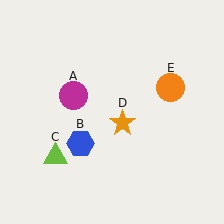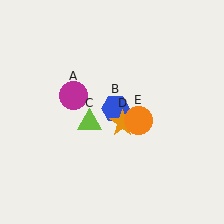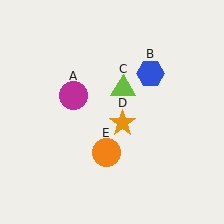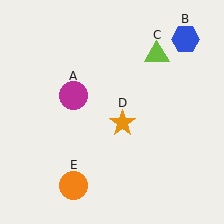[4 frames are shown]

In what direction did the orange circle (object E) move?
The orange circle (object E) moved down and to the left.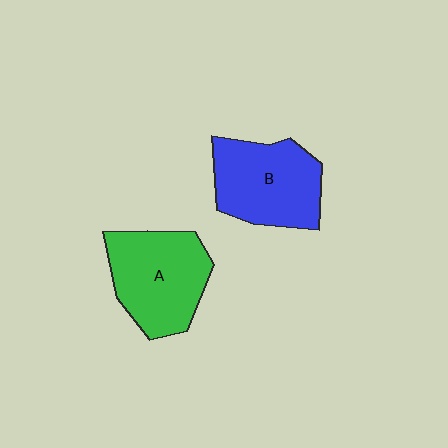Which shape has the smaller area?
Shape B (blue).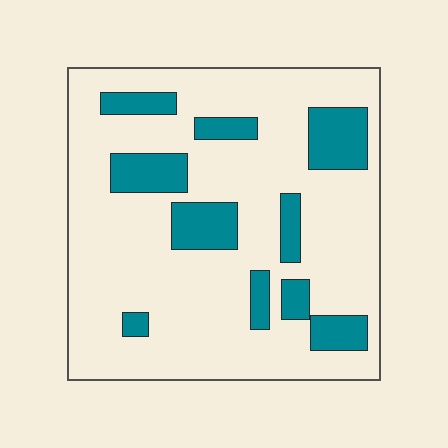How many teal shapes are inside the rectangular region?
10.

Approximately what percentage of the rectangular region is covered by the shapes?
Approximately 20%.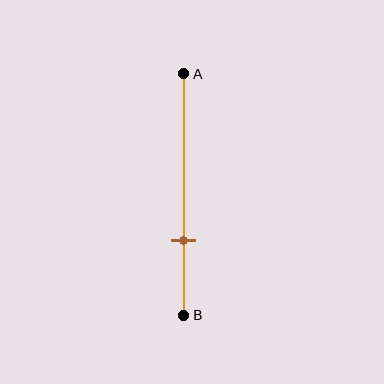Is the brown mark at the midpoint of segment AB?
No, the mark is at about 70% from A, not at the 50% midpoint.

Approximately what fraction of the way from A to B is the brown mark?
The brown mark is approximately 70% of the way from A to B.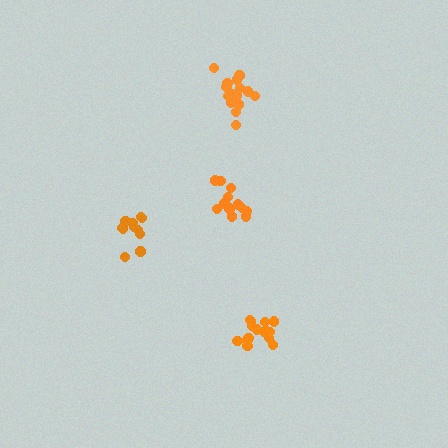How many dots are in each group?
Group 1: 11 dots, Group 2: 15 dots, Group 3: 16 dots, Group 4: 14 dots (56 total).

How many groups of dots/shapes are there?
There are 4 groups.